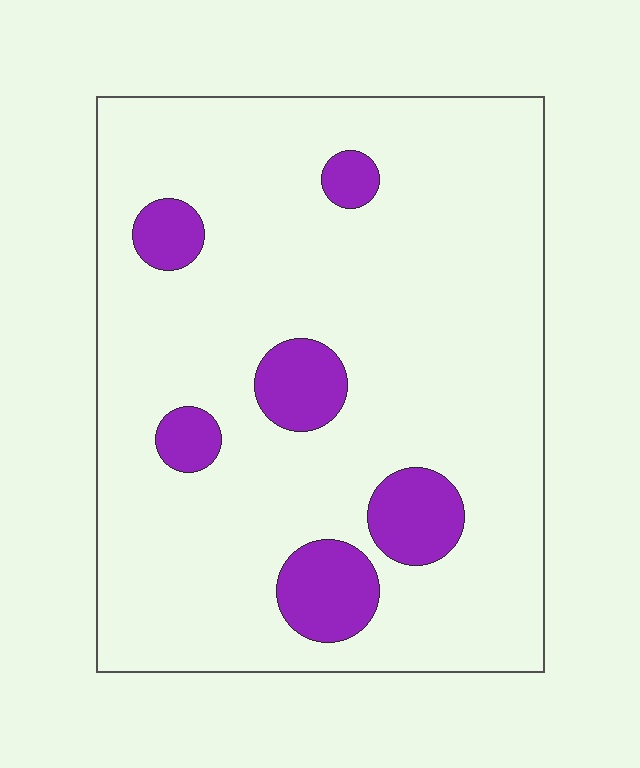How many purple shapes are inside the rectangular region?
6.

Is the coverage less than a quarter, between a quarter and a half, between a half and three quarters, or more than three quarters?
Less than a quarter.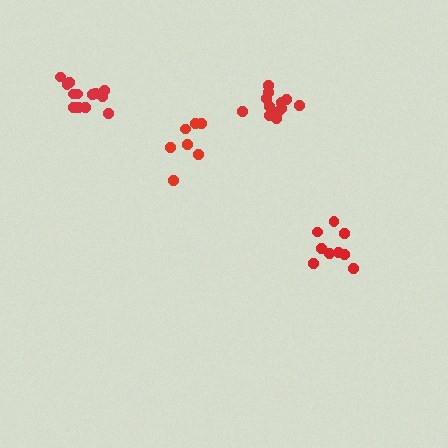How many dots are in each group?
Group 1: 12 dots, Group 2: 13 dots, Group 3: 8 dots, Group 4: 9 dots (42 total).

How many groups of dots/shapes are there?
There are 4 groups.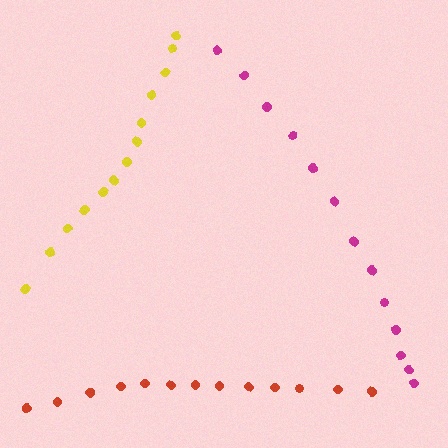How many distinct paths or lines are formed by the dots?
There are 3 distinct paths.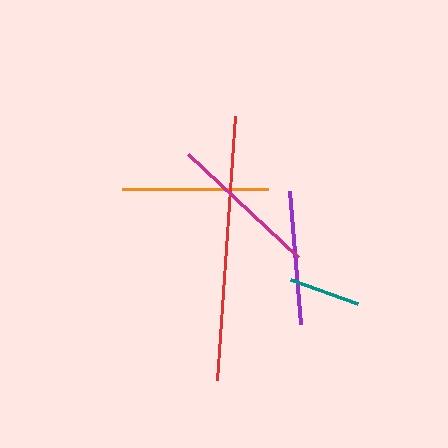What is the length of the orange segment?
The orange segment is approximately 145 pixels long.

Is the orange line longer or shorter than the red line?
The red line is longer than the orange line.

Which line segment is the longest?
The red line is the longest at approximately 265 pixels.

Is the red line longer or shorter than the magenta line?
The red line is longer than the magenta line.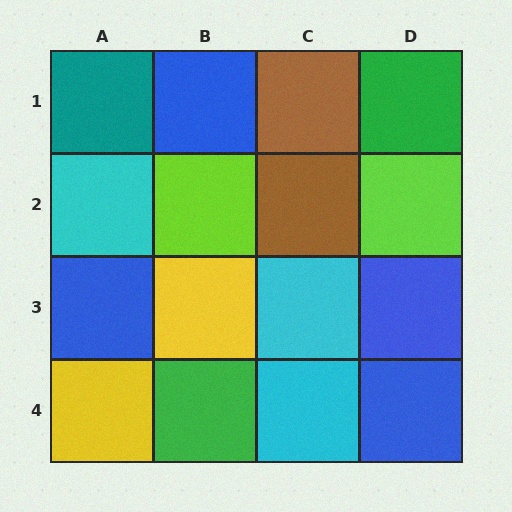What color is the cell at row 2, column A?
Cyan.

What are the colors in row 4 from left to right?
Yellow, green, cyan, blue.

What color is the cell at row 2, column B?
Lime.